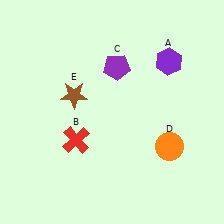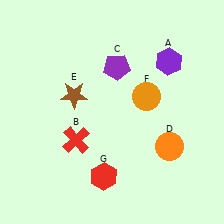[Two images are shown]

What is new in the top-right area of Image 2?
An orange circle (F) was added in the top-right area of Image 2.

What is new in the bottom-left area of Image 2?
A red hexagon (G) was added in the bottom-left area of Image 2.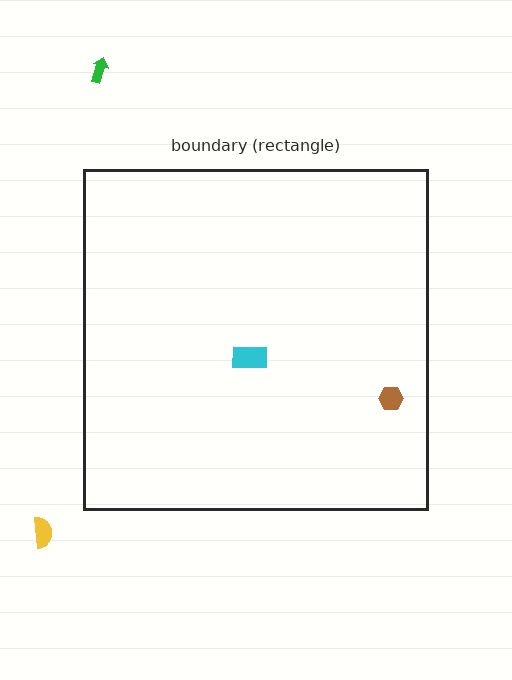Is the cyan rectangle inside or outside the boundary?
Inside.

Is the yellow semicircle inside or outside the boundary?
Outside.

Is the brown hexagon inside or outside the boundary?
Inside.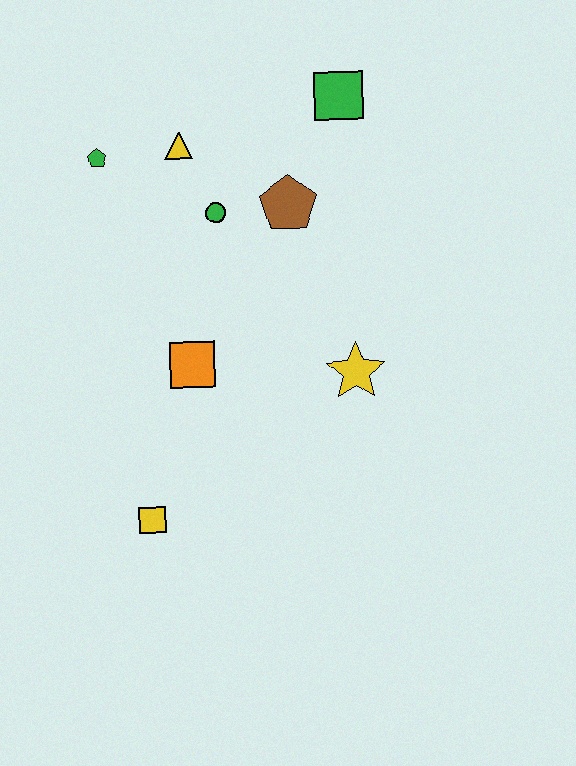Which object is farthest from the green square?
The yellow square is farthest from the green square.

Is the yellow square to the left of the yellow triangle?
Yes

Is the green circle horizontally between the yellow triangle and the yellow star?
Yes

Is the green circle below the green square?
Yes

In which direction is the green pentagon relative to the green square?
The green pentagon is to the left of the green square.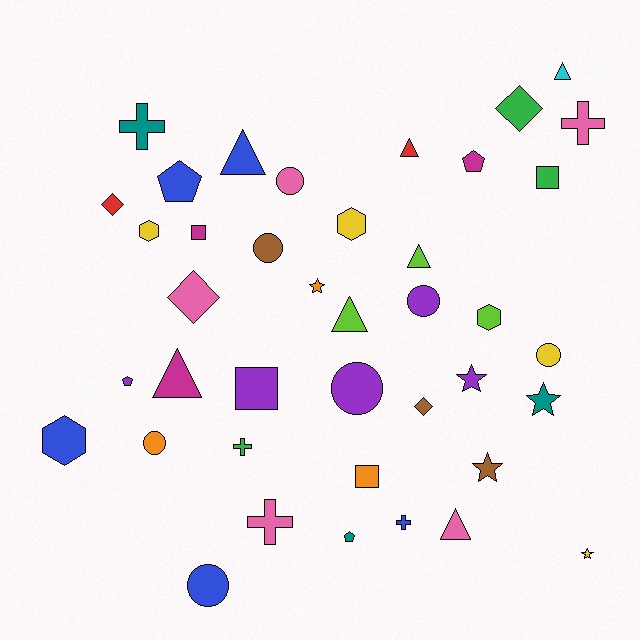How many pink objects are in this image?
There are 5 pink objects.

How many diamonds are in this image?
There are 4 diamonds.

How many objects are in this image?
There are 40 objects.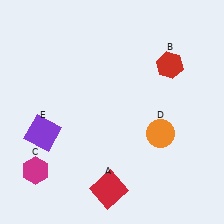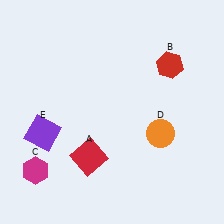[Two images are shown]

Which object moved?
The red square (A) moved up.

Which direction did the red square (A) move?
The red square (A) moved up.